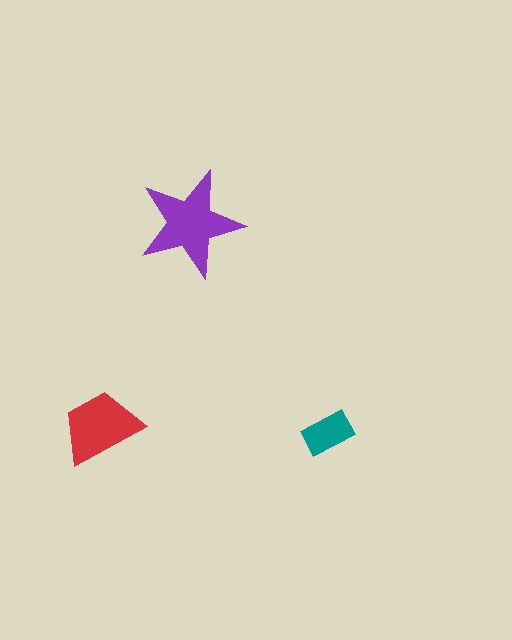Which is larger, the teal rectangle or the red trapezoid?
The red trapezoid.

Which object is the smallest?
The teal rectangle.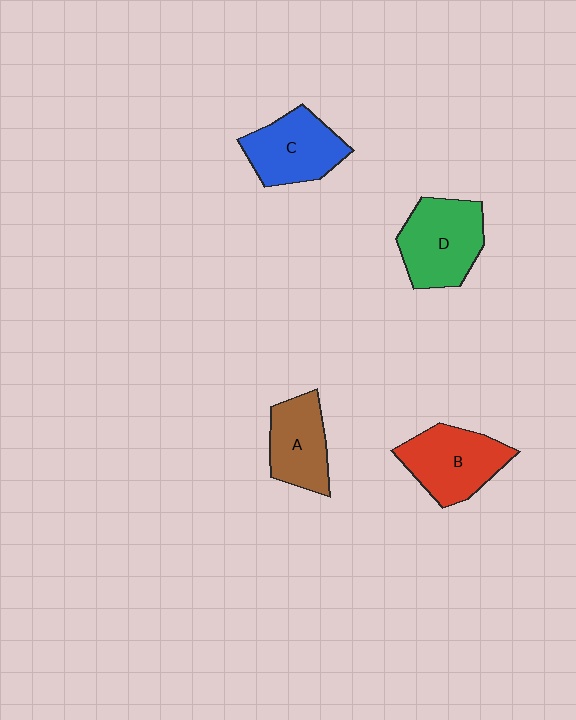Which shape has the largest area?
Shape D (green).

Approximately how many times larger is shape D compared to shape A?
Approximately 1.3 times.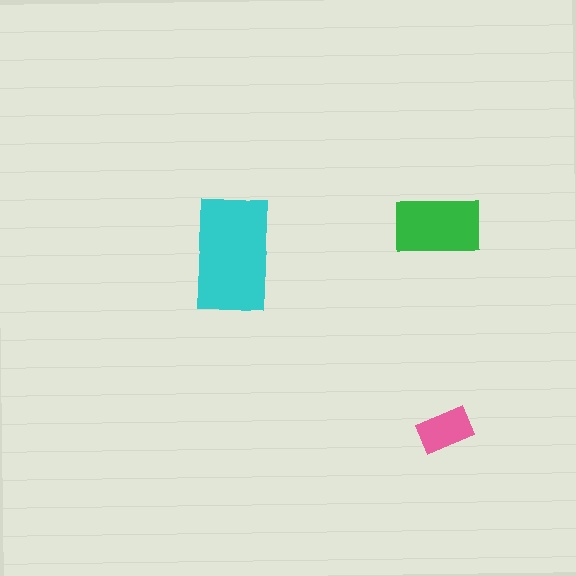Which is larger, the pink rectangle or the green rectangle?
The green one.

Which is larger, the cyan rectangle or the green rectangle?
The cyan one.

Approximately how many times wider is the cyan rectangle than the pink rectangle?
About 2 times wider.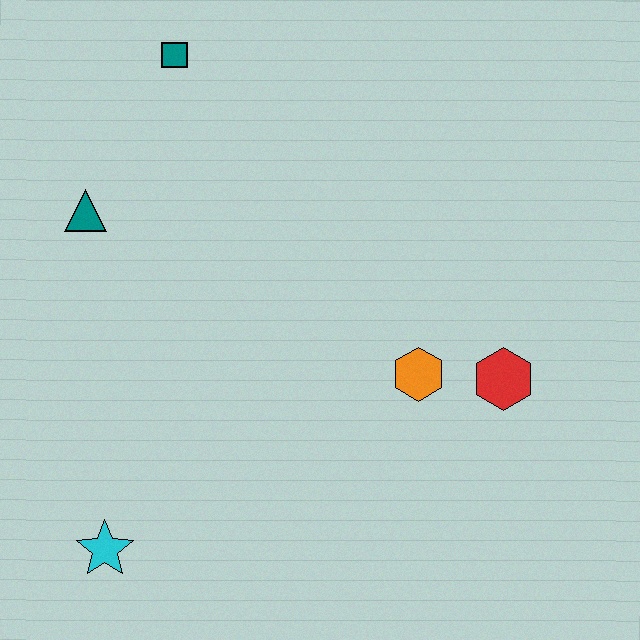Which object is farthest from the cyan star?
The teal square is farthest from the cyan star.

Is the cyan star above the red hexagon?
No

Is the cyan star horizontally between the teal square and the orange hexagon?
No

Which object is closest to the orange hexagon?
The red hexagon is closest to the orange hexagon.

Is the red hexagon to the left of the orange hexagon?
No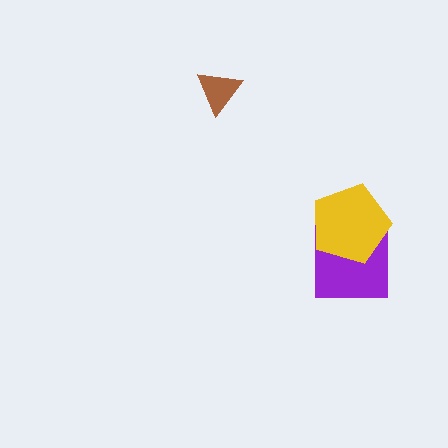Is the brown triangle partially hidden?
No, no other shape covers it.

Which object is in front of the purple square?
The yellow pentagon is in front of the purple square.